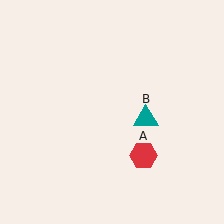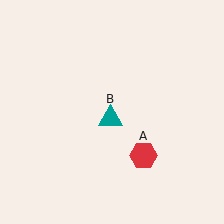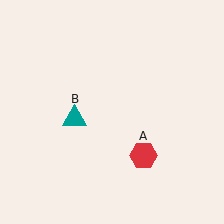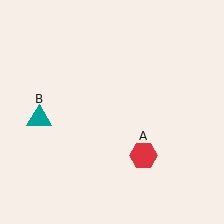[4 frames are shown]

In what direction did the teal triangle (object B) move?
The teal triangle (object B) moved left.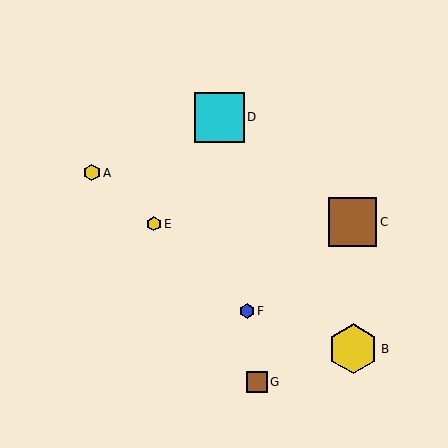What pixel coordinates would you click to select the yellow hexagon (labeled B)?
Click at (353, 349) to select the yellow hexagon B.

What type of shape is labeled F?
Shape F is a blue hexagon.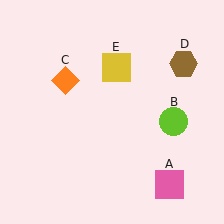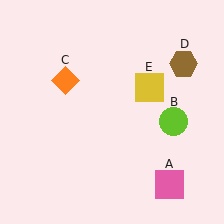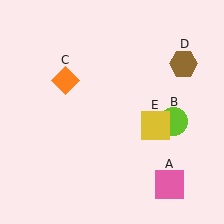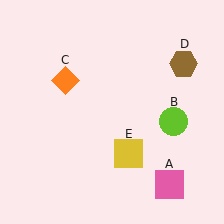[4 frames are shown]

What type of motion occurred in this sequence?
The yellow square (object E) rotated clockwise around the center of the scene.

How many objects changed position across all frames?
1 object changed position: yellow square (object E).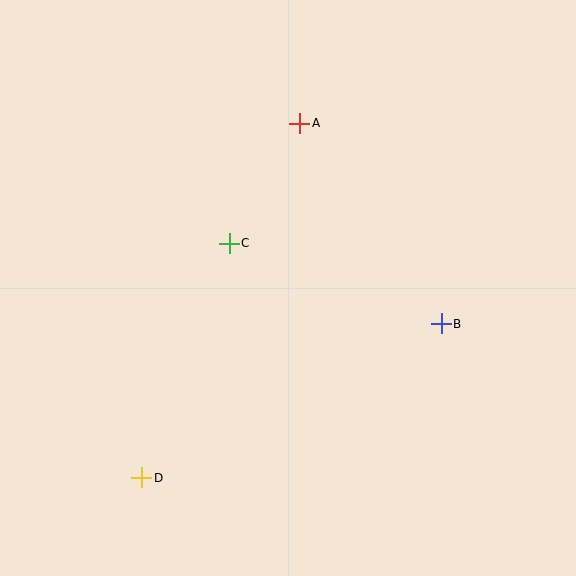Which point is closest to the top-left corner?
Point A is closest to the top-left corner.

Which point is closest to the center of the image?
Point C at (229, 243) is closest to the center.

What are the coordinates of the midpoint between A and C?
The midpoint between A and C is at (265, 183).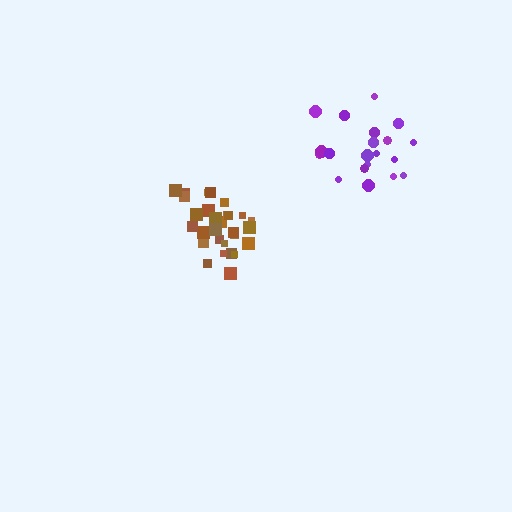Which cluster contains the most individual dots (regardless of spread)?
Brown (33).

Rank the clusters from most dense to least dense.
brown, purple.